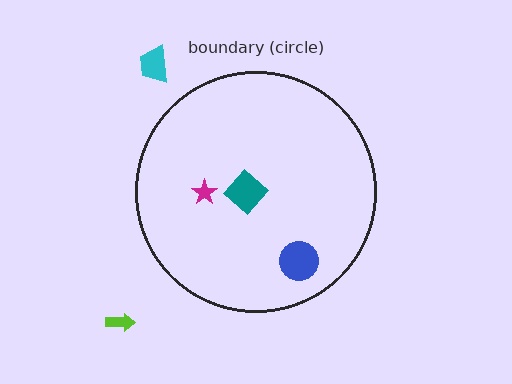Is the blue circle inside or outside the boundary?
Inside.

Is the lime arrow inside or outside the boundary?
Outside.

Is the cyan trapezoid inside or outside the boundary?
Outside.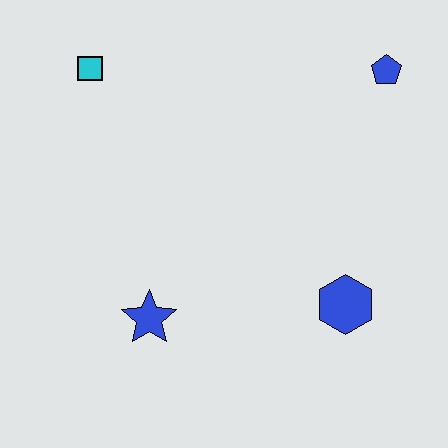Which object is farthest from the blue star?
The blue pentagon is farthest from the blue star.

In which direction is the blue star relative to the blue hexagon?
The blue star is to the left of the blue hexagon.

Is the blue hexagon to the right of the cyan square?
Yes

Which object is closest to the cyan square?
The blue star is closest to the cyan square.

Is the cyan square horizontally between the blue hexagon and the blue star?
No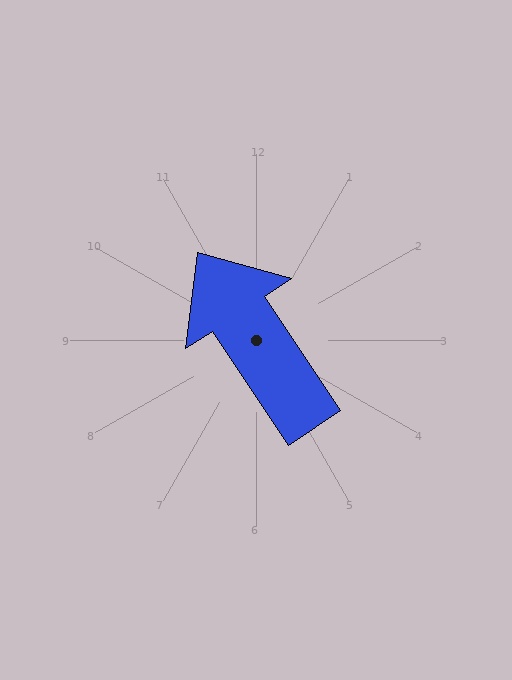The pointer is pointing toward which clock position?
Roughly 11 o'clock.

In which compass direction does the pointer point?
Northwest.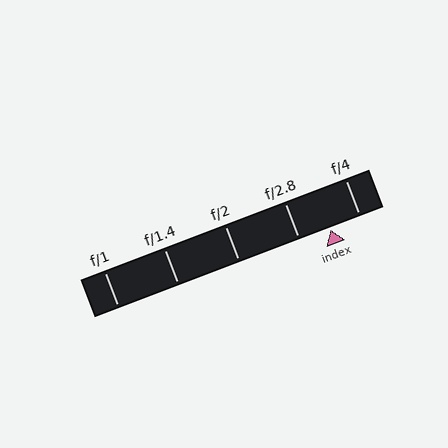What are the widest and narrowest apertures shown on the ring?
The widest aperture shown is f/1 and the narrowest is f/4.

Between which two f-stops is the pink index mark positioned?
The index mark is between f/2.8 and f/4.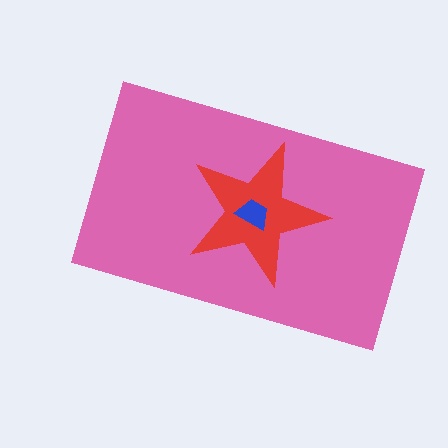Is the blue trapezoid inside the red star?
Yes.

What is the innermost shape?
The blue trapezoid.